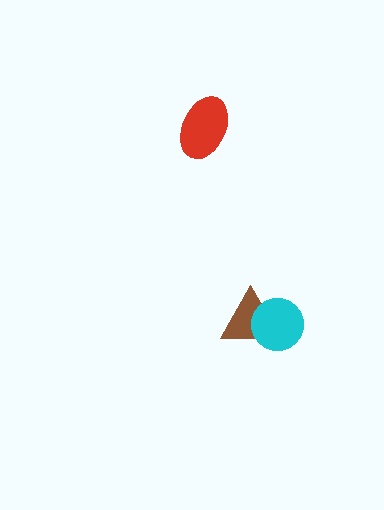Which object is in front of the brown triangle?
The cyan circle is in front of the brown triangle.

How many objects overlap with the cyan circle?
1 object overlaps with the cyan circle.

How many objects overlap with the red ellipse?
0 objects overlap with the red ellipse.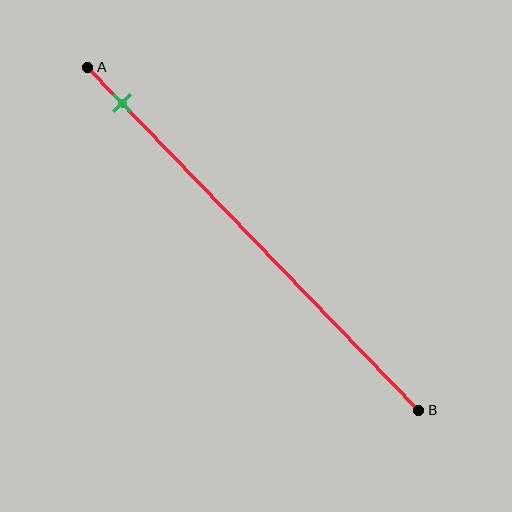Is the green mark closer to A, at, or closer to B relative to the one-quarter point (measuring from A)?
The green mark is closer to point A than the one-quarter point of segment AB.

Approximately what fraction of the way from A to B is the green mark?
The green mark is approximately 10% of the way from A to B.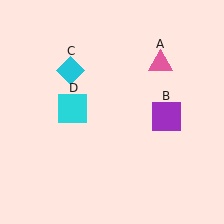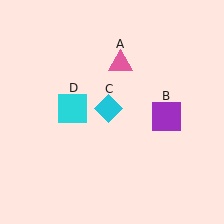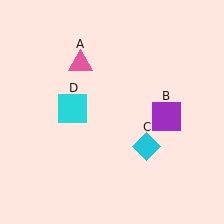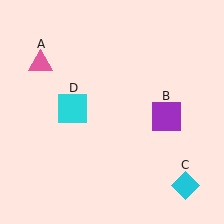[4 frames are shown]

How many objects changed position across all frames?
2 objects changed position: pink triangle (object A), cyan diamond (object C).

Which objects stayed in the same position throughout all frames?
Purple square (object B) and cyan square (object D) remained stationary.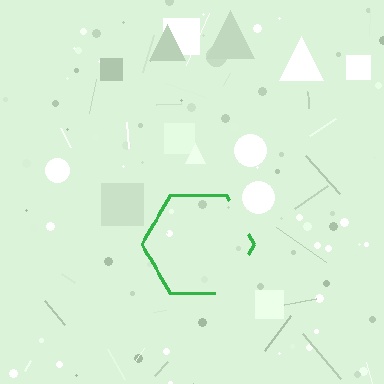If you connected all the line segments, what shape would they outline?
They would outline a hexagon.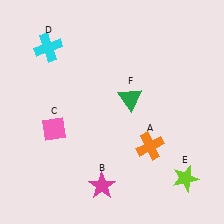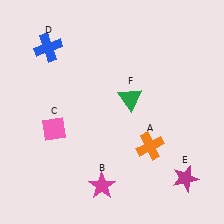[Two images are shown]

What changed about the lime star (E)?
In Image 1, E is lime. In Image 2, it changed to magenta.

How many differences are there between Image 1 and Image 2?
There are 2 differences between the two images.